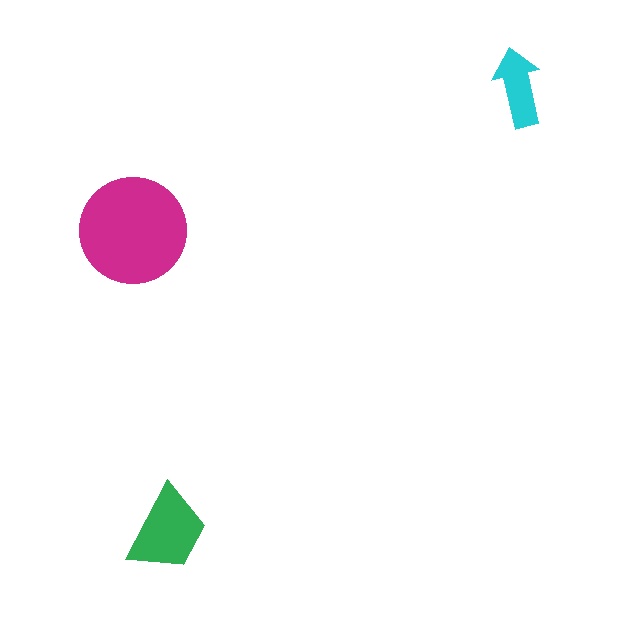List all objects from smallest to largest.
The cyan arrow, the green trapezoid, the magenta circle.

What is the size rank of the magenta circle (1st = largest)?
1st.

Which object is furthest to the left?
The magenta circle is leftmost.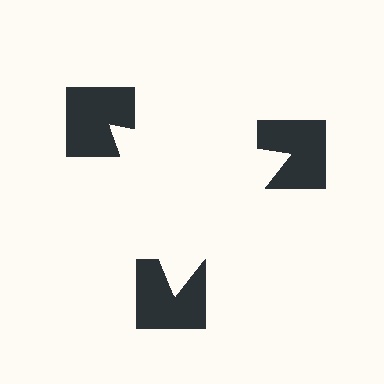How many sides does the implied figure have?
3 sides.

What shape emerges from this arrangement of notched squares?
An illusory triangle — its edges are inferred from the aligned wedge cuts in the notched squares, not physically drawn.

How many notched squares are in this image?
There are 3 — one at each vertex of the illusory triangle.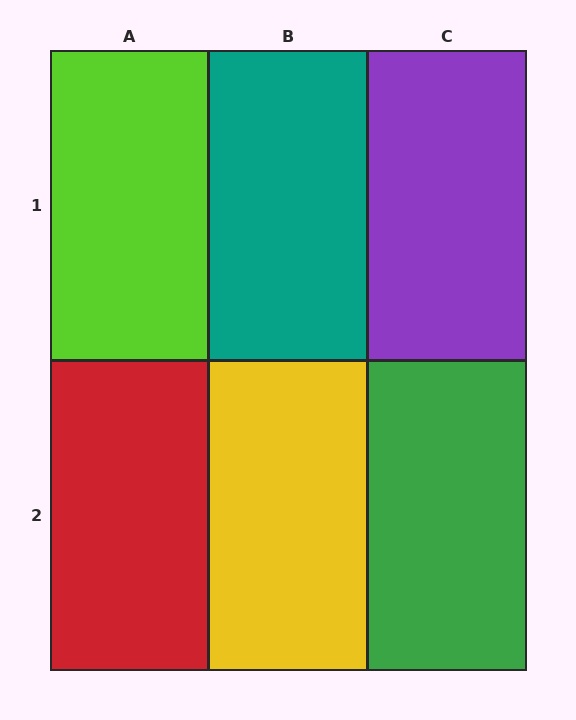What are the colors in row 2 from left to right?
Red, yellow, green.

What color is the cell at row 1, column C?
Purple.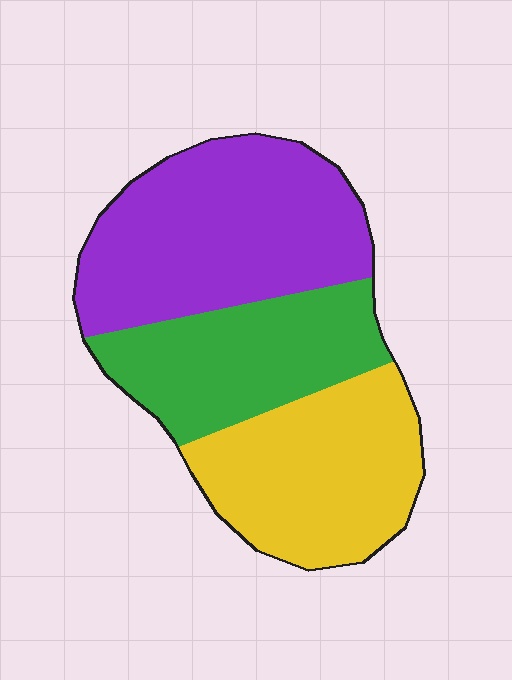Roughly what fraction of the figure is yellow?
Yellow takes up about one third (1/3) of the figure.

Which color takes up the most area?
Purple, at roughly 40%.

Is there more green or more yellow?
Yellow.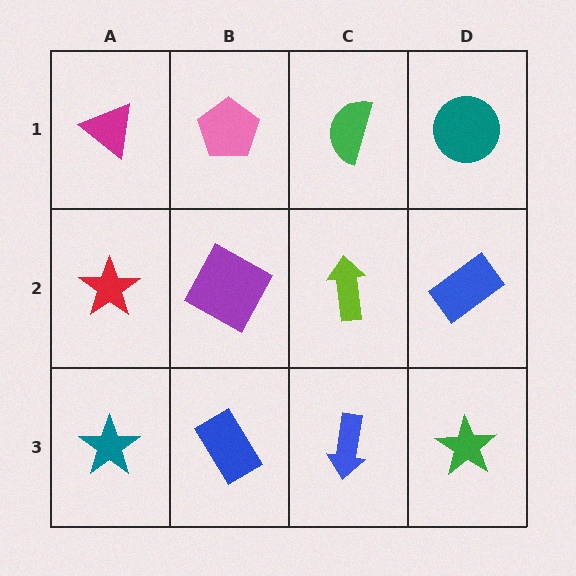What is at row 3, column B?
A blue rectangle.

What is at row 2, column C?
A lime arrow.